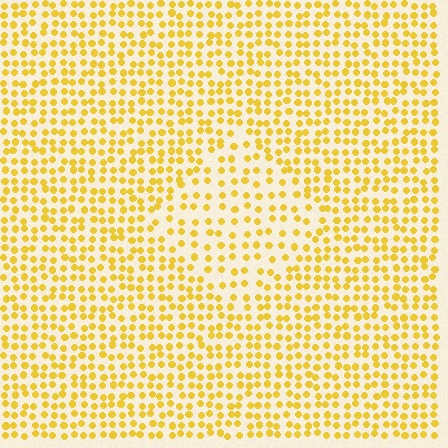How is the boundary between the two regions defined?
The boundary is defined by a change in element density (approximately 1.7x ratio). All elements are the same color, size, and shape.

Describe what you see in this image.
The image contains small yellow elements arranged at two different densities. A diamond-shaped region is visible where the elements are less densely packed than the surrounding area.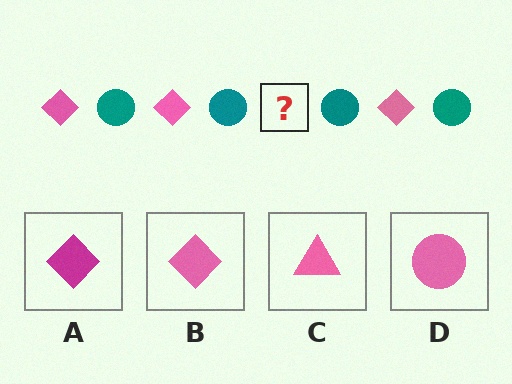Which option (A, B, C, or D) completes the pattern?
B.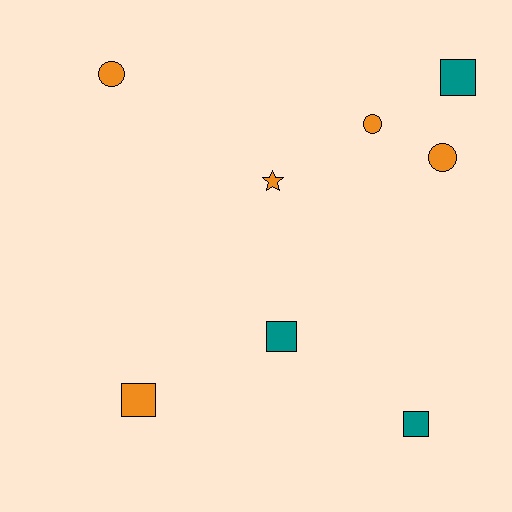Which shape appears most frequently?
Square, with 4 objects.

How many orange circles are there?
There are 3 orange circles.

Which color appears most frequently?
Orange, with 5 objects.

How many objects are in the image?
There are 8 objects.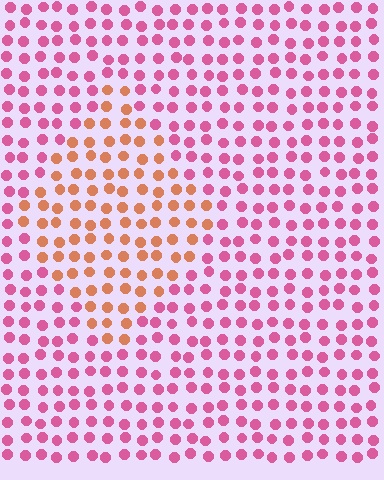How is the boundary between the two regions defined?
The boundary is defined purely by a slight shift in hue (about 48 degrees). Spacing, size, and orientation are identical on both sides.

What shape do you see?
I see a diamond.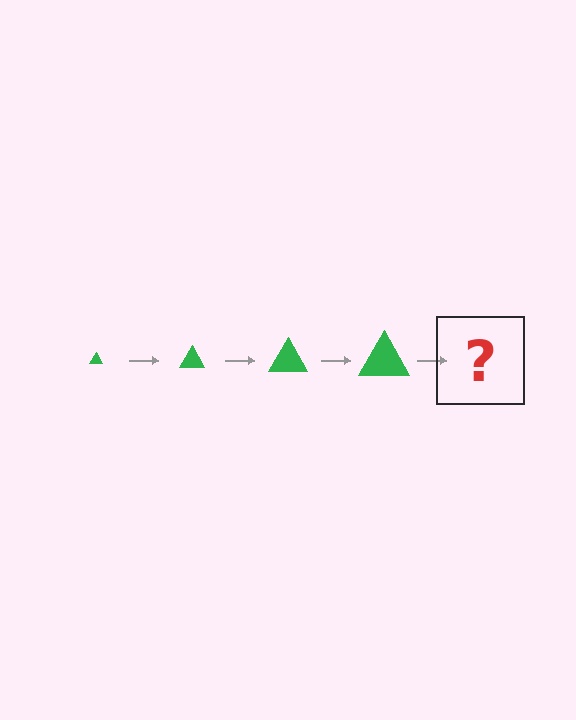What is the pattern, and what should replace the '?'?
The pattern is that the triangle gets progressively larger each step. The '?' should be a green triangle, larger than the previous one.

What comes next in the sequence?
The next element should be a green triangle, larger than the previous one.